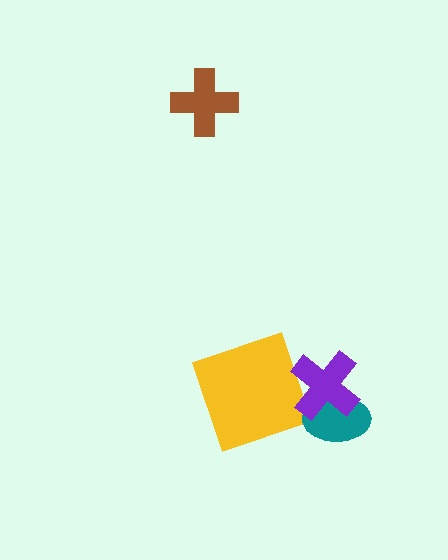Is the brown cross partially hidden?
No, no other shape covers it.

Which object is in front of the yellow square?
The purple cross is in front of the yellow square.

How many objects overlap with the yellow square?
1 object overlaps with the yellow square.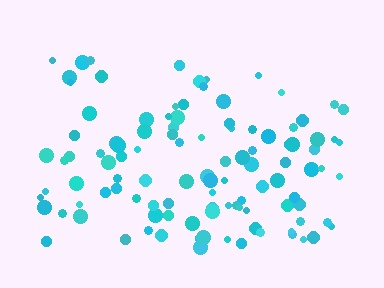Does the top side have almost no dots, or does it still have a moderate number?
Still a moderate number, just noticeably fewer than the bottom.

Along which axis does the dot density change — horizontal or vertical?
Vertical.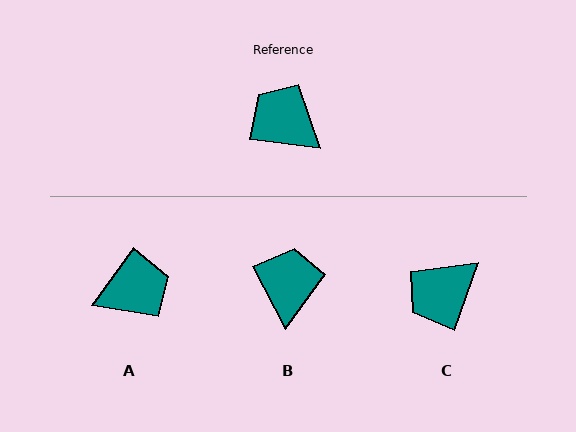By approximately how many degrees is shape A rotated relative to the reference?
Approximately 118 degrees clockwise.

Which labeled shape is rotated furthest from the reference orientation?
A, about 118 degrees away.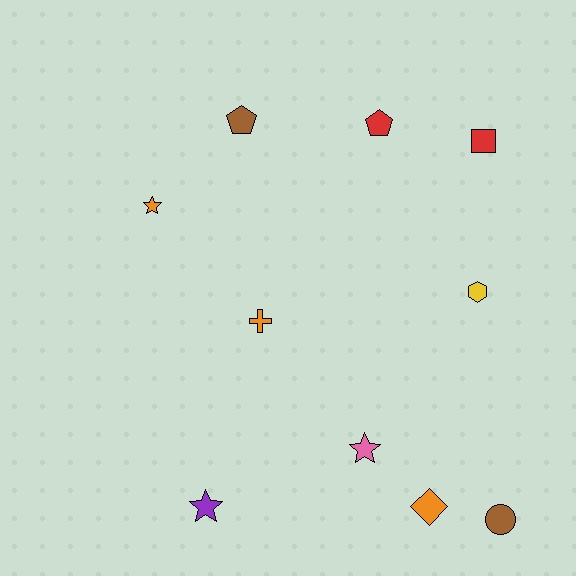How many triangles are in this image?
There are no triangles.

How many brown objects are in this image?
There are 2 brown objects.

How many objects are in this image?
There are 10 objects.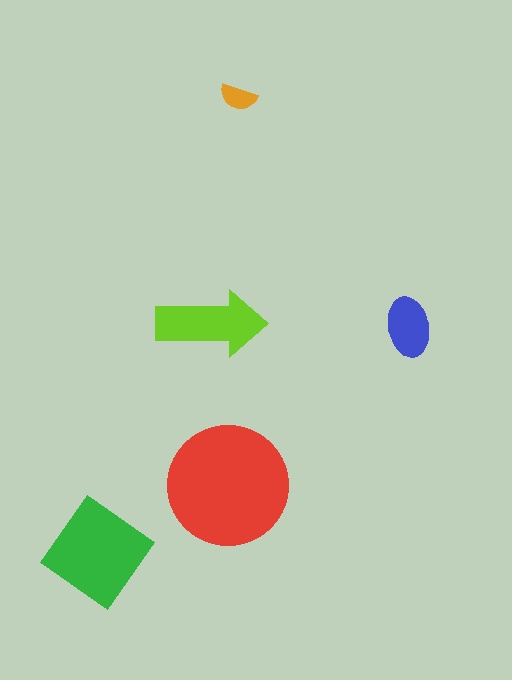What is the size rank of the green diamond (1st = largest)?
2nd.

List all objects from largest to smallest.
The red circle, the green diamond, the lime arrow, the blue ellipse, the orange semicircle.